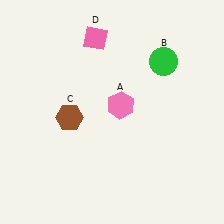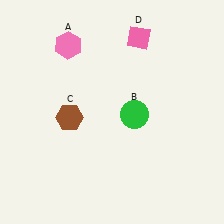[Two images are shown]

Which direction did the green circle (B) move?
The green circle (B) moved down.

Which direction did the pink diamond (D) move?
The pink diamond (D) moved right.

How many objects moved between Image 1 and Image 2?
3 objects moved between the two images.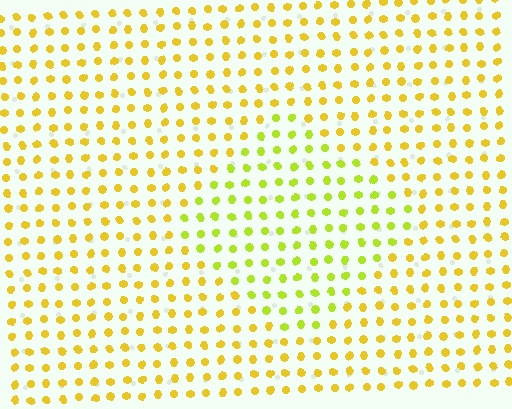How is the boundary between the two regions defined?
The boundary is defined purely by a slight shift in hue (about 29 degrees). Spacing, size, and orientation are identical on both sides.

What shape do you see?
I see a diamond.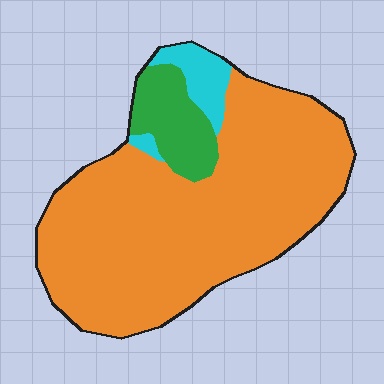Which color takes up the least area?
Cyan, at roughly 5%.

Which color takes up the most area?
Orange, at roughly 80%.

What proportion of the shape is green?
Green covers roughly 10% of the shape.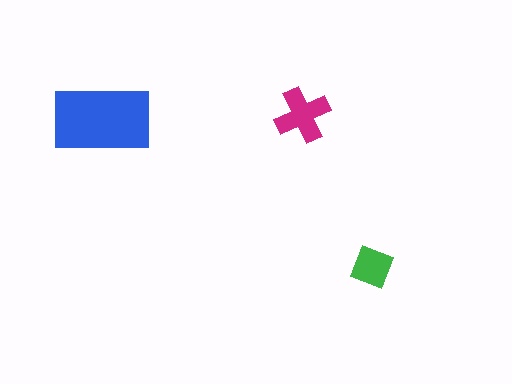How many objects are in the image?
There are 3 objects in the image.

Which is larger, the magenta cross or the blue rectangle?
The blue rectangle.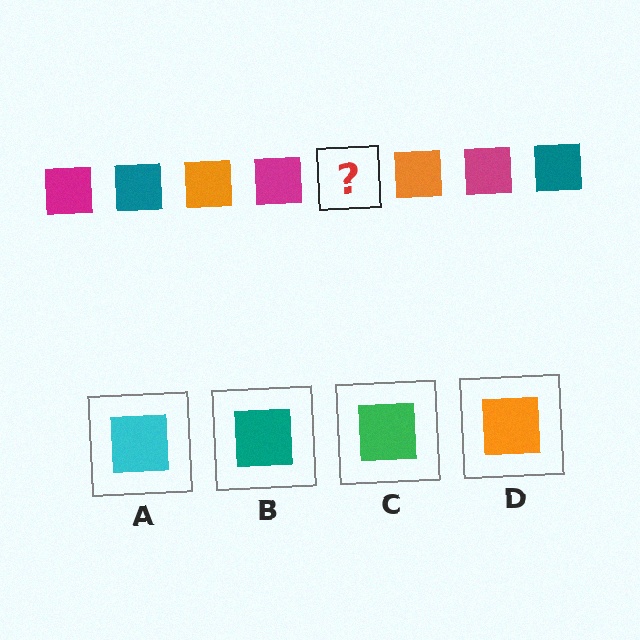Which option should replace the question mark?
Option B.